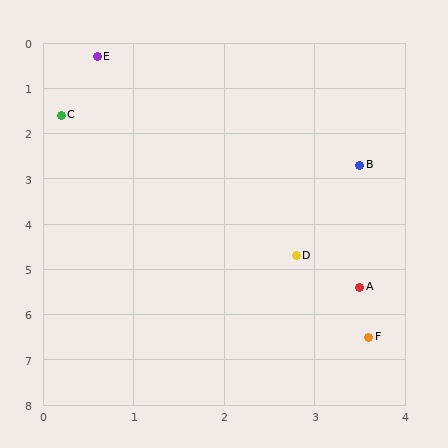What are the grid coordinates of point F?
Point F is at approximately (3.6, 6.5).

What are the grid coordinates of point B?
Point B is at approximately (3.5, 2.7).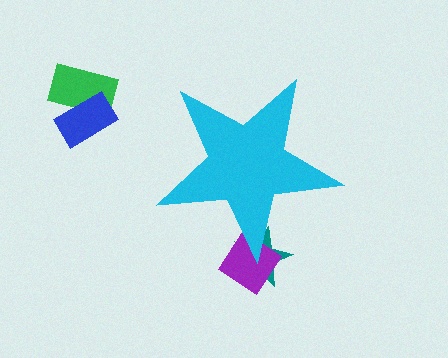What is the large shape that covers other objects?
A cyan star.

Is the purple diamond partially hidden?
Yes, the purple diamond is partially hidden behind the cyan star.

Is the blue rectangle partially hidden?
No, the blue rectangle is fully visible.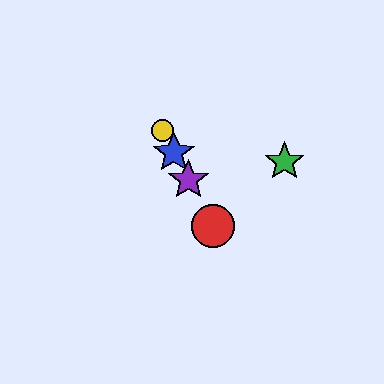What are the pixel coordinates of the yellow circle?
The yellow circle is at (162, 131).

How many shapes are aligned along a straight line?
4 shapes (the red circle, the blue star, the yellow circle, the purple star) are aligned along a straight line.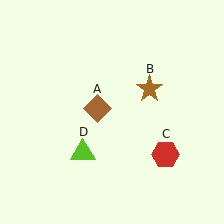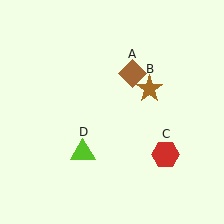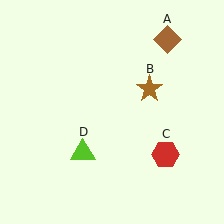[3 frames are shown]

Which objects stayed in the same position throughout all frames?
Brown star (object B) and red hexagon (object C) and lime triangle (object D) remained stationary.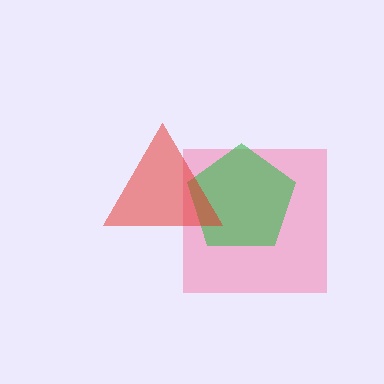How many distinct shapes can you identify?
There are 3 distinct shapes: a pink square, a green pentagon, a red triangle.